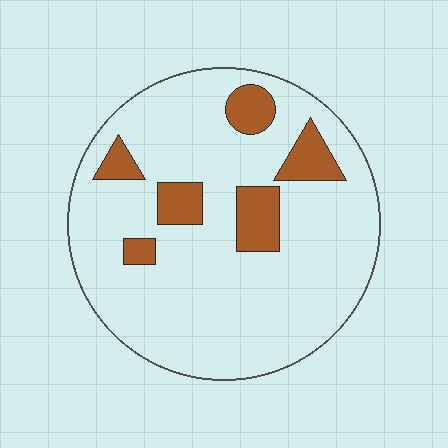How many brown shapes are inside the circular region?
6.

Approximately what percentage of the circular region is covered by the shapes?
Approximately 15%.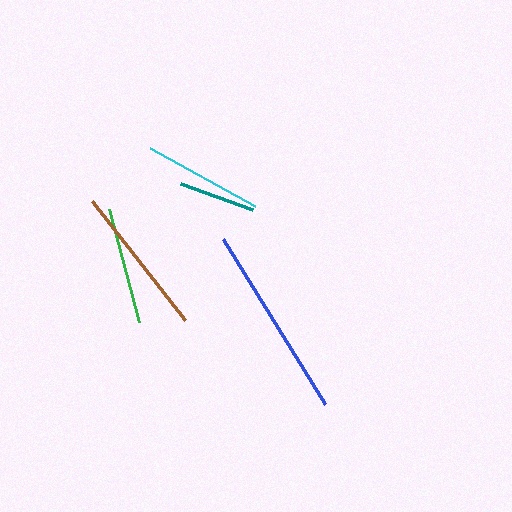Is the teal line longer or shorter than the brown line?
The brown line is longer than the teal line.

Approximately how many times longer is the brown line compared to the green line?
The brown line is approximately 1.3 times the length of the green line.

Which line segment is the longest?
The blue line is the longest at approximately 194 pixels.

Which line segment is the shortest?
The teal line is the shortest at approximately 76 pixels.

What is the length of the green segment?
The green segment is approximately 117 pixels long.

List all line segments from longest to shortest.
From longest to shortest: blue, brown, cyan, green, teal.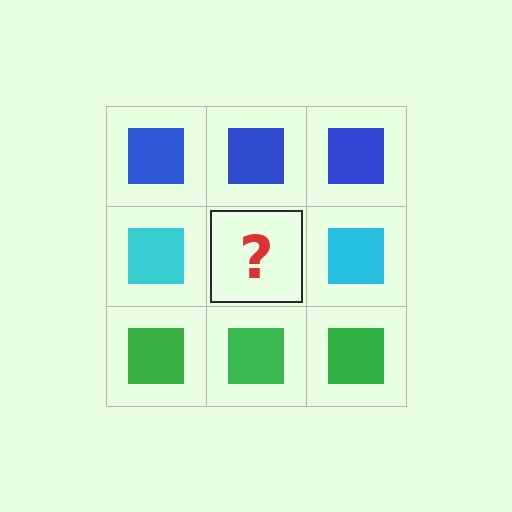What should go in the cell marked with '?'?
The missing cell should contain a cyan square.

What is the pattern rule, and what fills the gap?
The rule is that each row has a consistent color. The gap should be filled with a cyan square.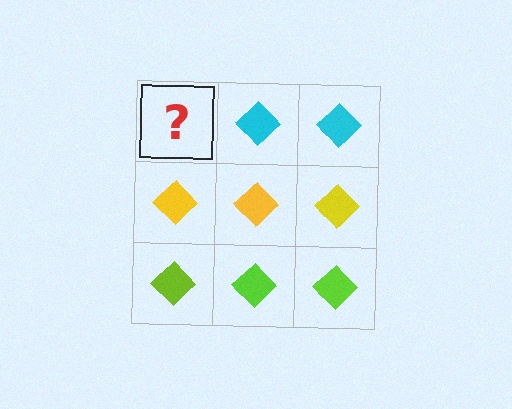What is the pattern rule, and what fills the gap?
The rule is that each row has a consistent color. The gap should be filled with a cyan diamond.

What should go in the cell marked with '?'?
The missing cell should contain a cyan diamond.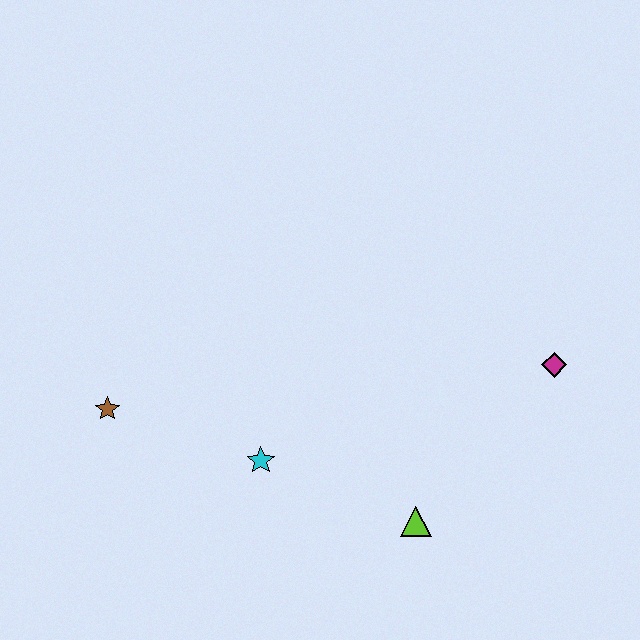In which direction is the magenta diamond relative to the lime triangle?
The magenta diamond is above the lime triangle.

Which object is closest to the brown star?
The cyan star is closest to the brown star.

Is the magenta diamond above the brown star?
Yes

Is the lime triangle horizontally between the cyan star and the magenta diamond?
Yes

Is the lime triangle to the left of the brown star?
No